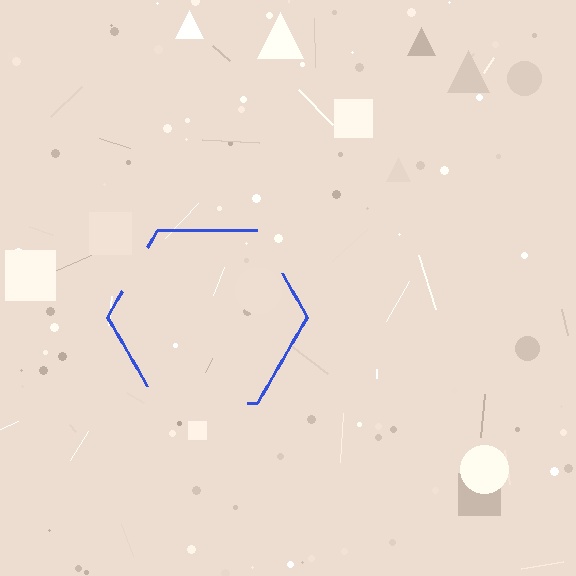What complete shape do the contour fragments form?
The contour fragments form a hexagon.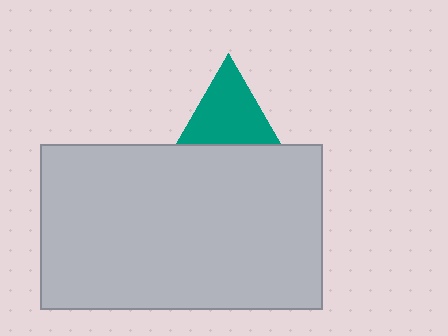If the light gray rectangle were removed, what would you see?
You would see the complete teal triangle.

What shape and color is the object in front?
The object in front is a light gray rectangle.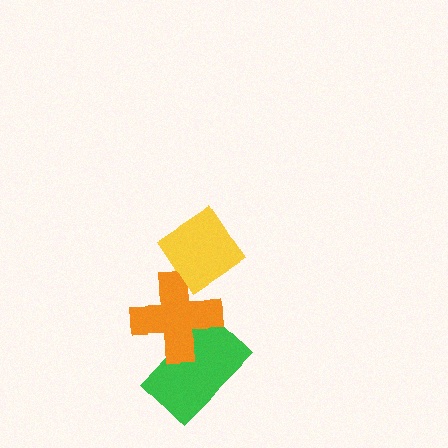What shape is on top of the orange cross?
The yellow diamond is on top of the orange cross.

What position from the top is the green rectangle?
The green rectangle is 3rd from the top.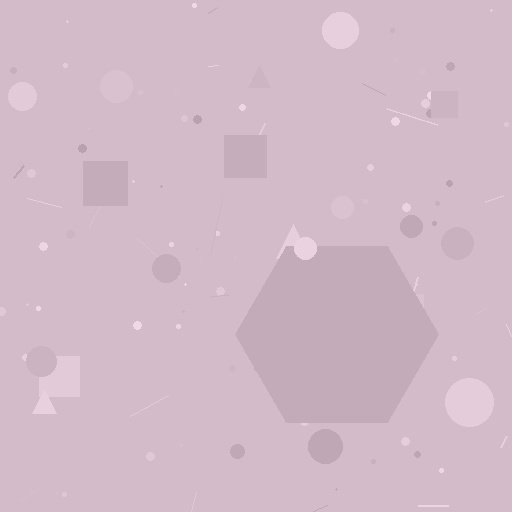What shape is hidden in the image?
A hexagon is hidden in the image.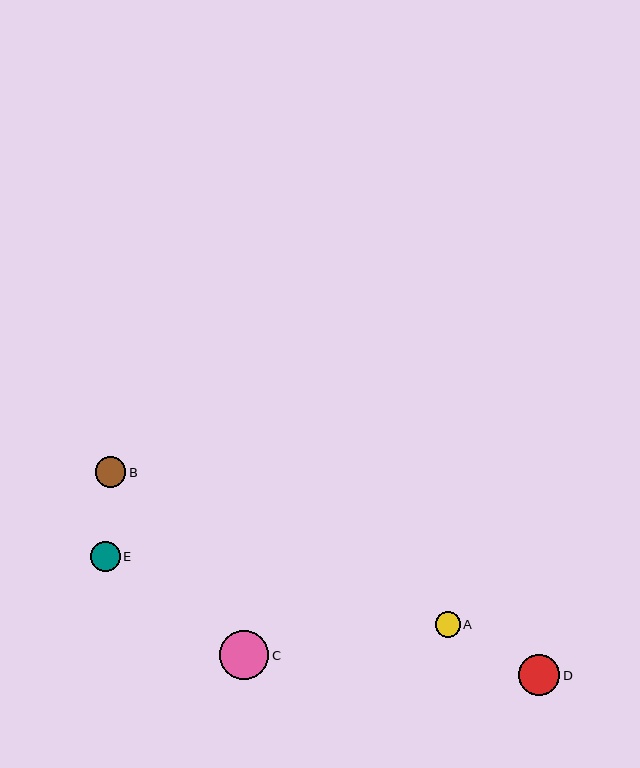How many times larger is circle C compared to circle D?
Circle C is approximately 1.2 times the size of circle D.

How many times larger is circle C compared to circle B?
Circle C is approximately 1.6 times the size of circle B.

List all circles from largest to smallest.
From largest to smallest: C, D, B, E, A.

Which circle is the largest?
Circle C is the largest with a size of approximately 49 pixels.